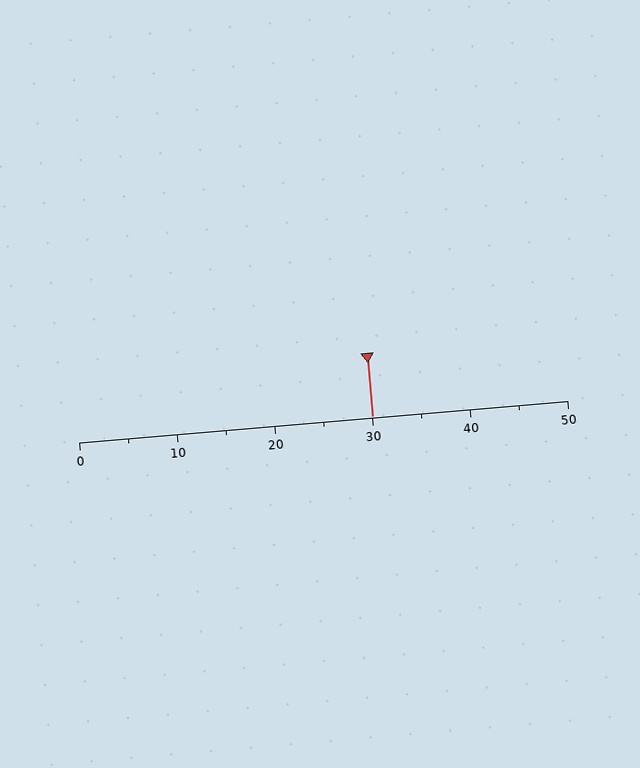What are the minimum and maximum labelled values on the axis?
The axis runs from 0 to 50.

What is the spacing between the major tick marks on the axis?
The major ticks are spaced 10 apart.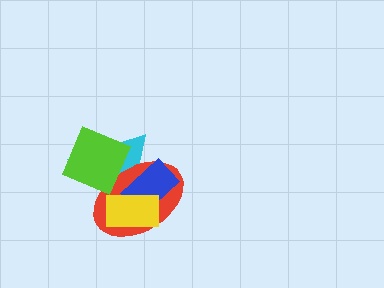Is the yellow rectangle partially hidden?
No, no other shape covers it.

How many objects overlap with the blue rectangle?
3 objects overlap with the blue rectangle.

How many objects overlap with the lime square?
2 objects overlap with the lime square.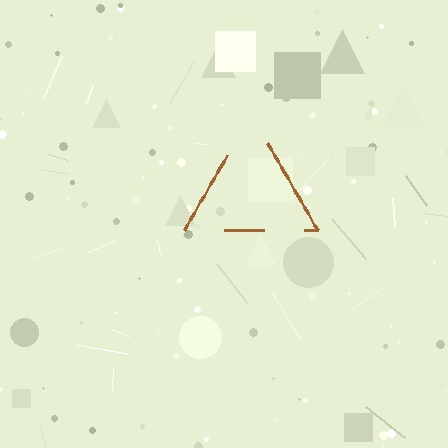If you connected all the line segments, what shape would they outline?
They would outline a triangle.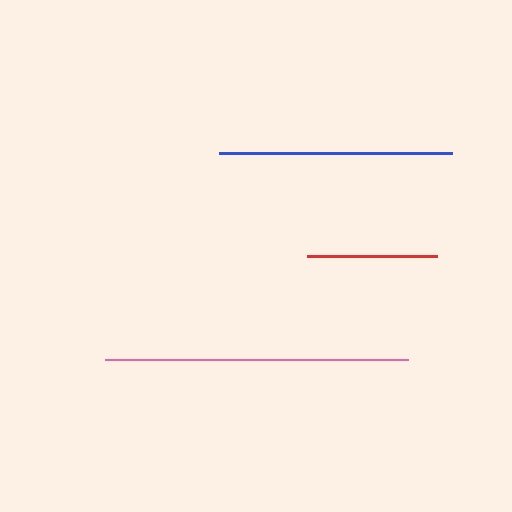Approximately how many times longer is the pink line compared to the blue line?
The pink line is approximately 1.3 times the length of the blue line.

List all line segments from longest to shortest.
From longest to shortest: pink, blue, red.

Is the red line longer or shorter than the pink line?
The pink line is longer than the red line.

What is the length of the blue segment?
The blue segment is approximately 234 pixels long.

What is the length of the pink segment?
The pink segment is approximately 304 pixels long.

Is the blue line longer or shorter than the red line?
The blue line is longer than the red line.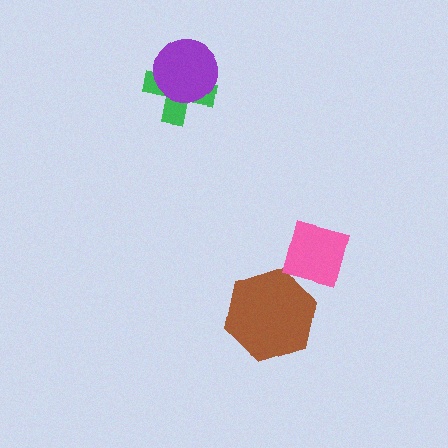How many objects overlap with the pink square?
0 objects overlap with the pink square.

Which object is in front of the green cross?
The purple circle is in front of the green cross.